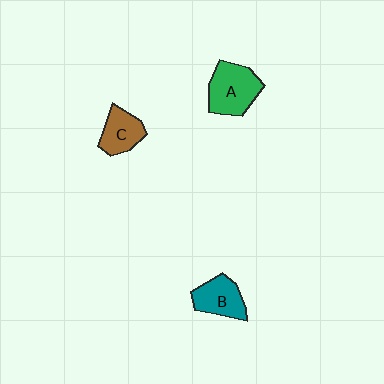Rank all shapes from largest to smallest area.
From largest to smallest: A (green), B (teal), C (brown).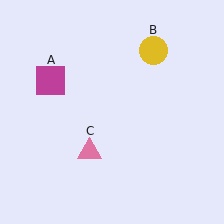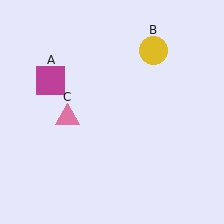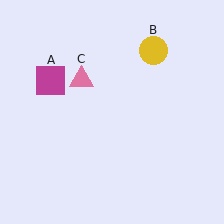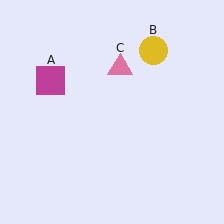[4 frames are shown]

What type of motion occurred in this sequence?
The pink triangle (object C) rotated clockwise around the center of the scene.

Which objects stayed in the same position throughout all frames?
Magenta square (object A) and yellow circle (object B) remained stationary.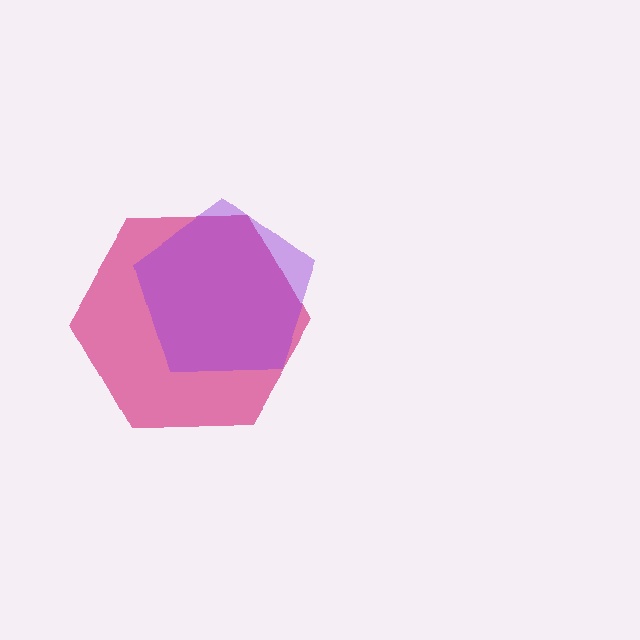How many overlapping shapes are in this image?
There are 2 overlapping shapes in the image.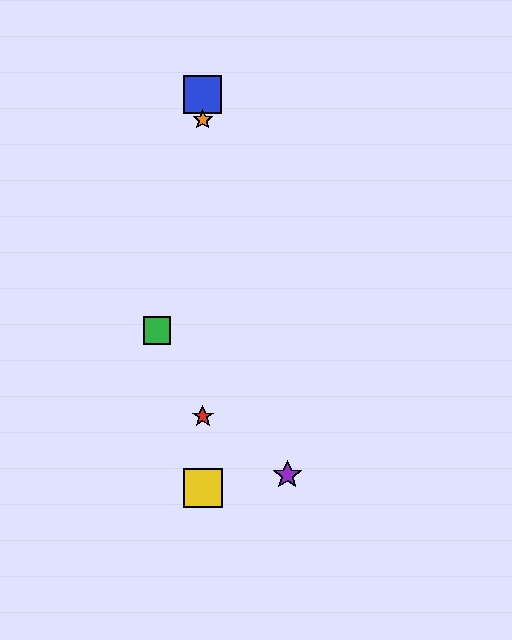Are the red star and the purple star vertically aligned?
No, the red star is at x≈203 and the purple star is at x≈287.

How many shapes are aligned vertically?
4 shapes (the red star, the blue square, the yellow square, the orange star) are aligned vertically.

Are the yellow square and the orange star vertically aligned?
Yes, both are at x≈203.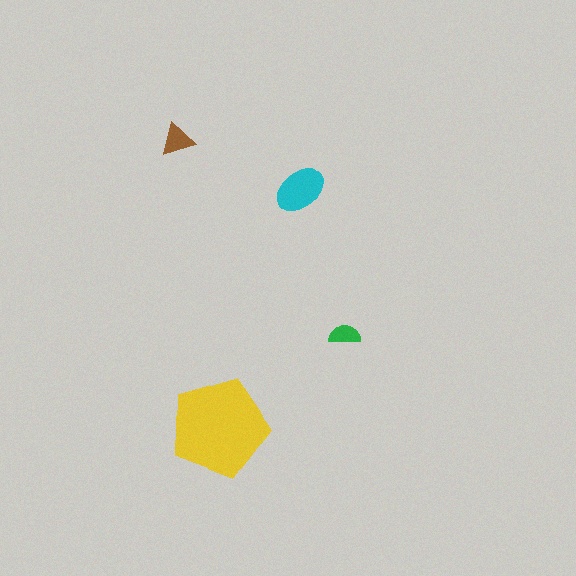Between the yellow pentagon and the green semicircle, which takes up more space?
The yellow pentagon.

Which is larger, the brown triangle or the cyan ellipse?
The cyan ellipse.